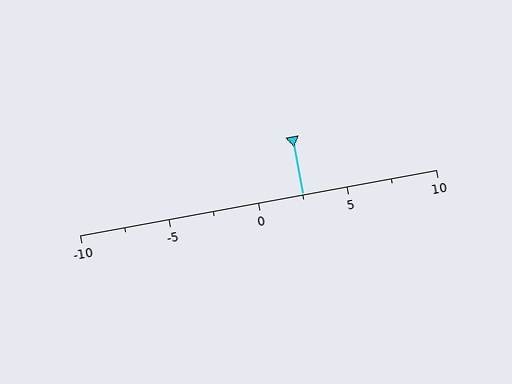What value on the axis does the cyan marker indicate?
The marker indicates approximately 2.5.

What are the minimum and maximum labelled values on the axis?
The axis runs from -10 to 10.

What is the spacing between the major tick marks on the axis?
The major ticks are spaced 5 apart.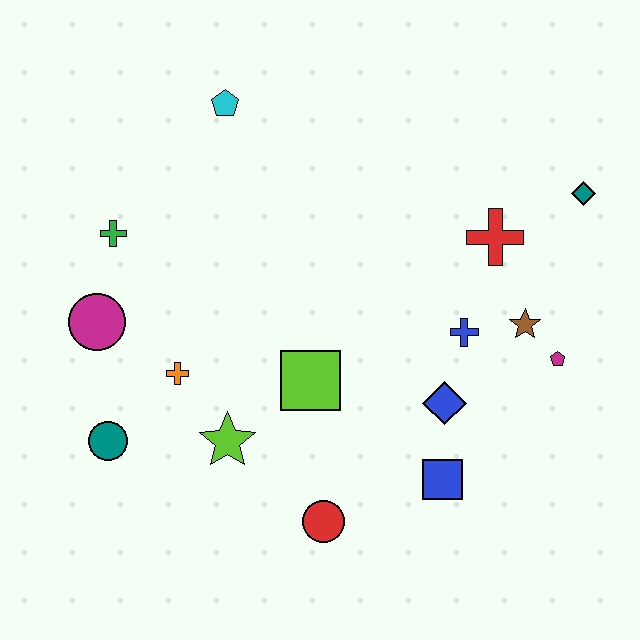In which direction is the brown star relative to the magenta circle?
The brown star is to the right of the magenta circle.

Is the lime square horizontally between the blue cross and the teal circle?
Yes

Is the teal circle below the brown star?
Yes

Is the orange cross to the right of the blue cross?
No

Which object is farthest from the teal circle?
The teal diamond is farthest from the teal circle.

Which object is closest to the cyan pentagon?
The green cross is closest to the cyan pentagon.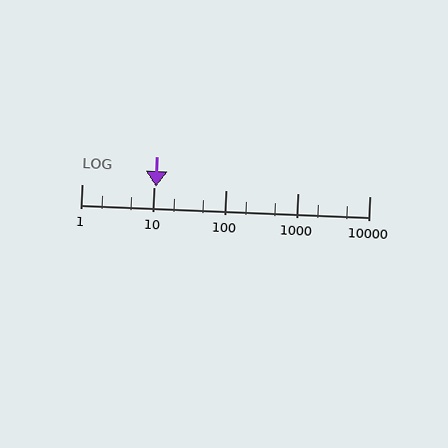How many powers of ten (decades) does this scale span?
The scale spans 4 decades, from 1 to 10000.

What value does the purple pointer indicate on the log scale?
The pointer indicates approximately 11.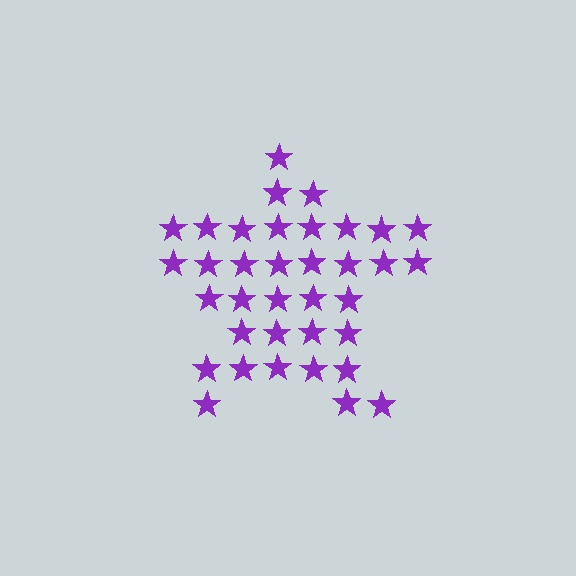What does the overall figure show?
The overall figure shows a star.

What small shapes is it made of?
It is made of small stars.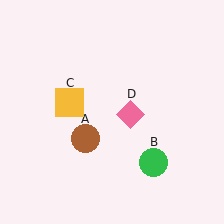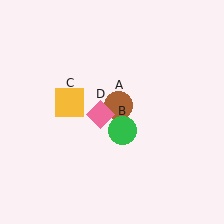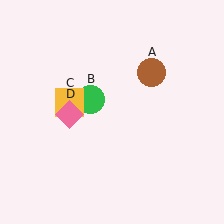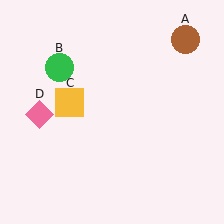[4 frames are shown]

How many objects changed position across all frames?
3 objects changed position: brown circle (object A), green circle (object B), pink diamond (object D).